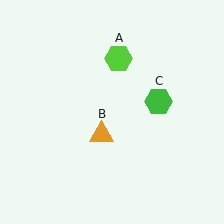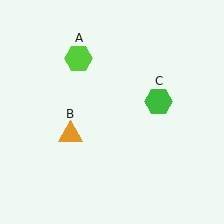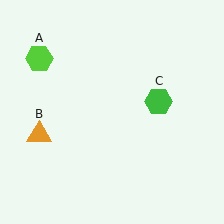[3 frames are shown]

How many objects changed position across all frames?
2 objects changed position: lime hexagon (object A), orange triangle (object B).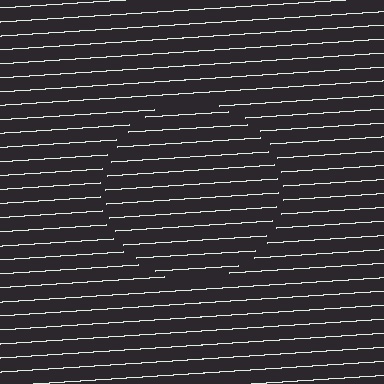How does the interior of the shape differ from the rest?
The interior of the shape contains the same grating, shifted by half a period — the contour is defined by the phase discontinuity where line-ends from the inner and outer gratings abut.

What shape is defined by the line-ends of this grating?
An illusory circle. The interior of the shape contains the same grating, shifted by half a period — the contour is defined by the phase discontinuity where line-ends from the inner and outer gratings abut.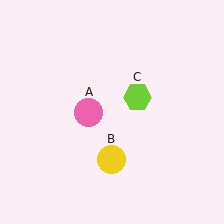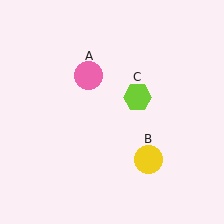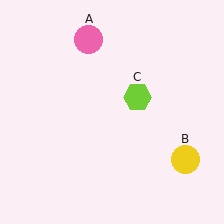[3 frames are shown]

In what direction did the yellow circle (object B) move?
The yellow circle (object B) moved right.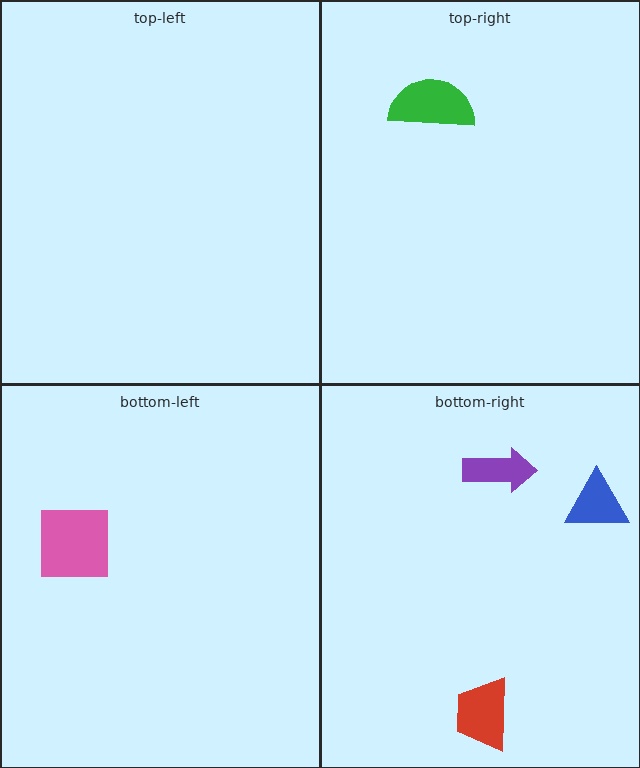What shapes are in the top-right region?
The green semicircle.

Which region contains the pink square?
The bottom-left region.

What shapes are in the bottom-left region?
The pink square.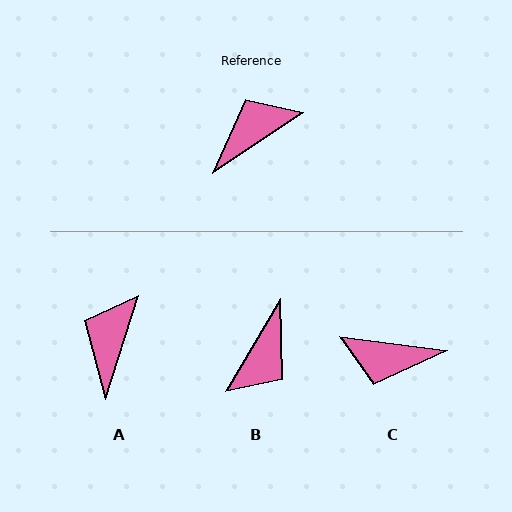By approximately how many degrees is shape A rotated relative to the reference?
Approximately 39 degrees counter-clockwise.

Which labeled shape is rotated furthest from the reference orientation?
B, about 155 degrees away.